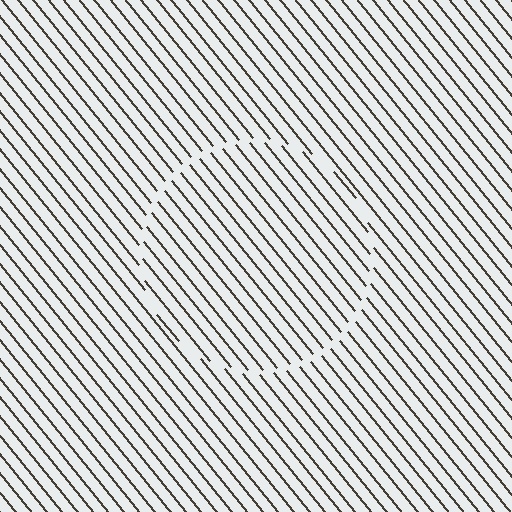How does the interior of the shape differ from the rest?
The interior of the shape contains the same grating, shifted by half a period — the contour is defined by the phase discontinuity where line-ends from the inner and outer gratings abut.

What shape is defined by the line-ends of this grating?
An illusory circle. The interior of the shape contains the same grating, shifted by half a period — the contour is defined by the phase discontinuity where line-ends from the inner and outer gratings abut.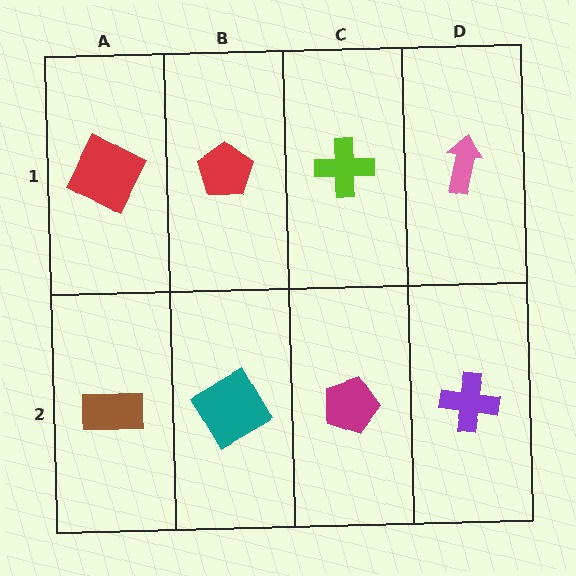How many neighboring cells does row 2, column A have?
2.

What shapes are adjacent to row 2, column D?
A pink arrow (row 1, column D), a magenta pentagon (row 2, column C).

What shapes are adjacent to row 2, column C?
A lime cross (row 1, column C), a teal diamond (row 2, column B), a purple cross (row 2, column D).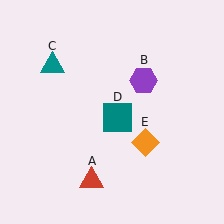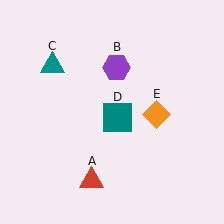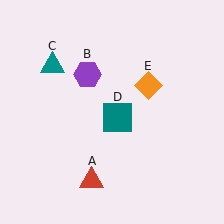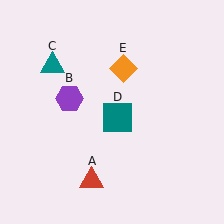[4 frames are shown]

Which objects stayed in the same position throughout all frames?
Red triangle (object A) and teal triangle (object C) and teal square (object D) remained stationary.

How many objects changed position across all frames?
2 objects changed position: purple hexagon (object B), orange diamond (object E).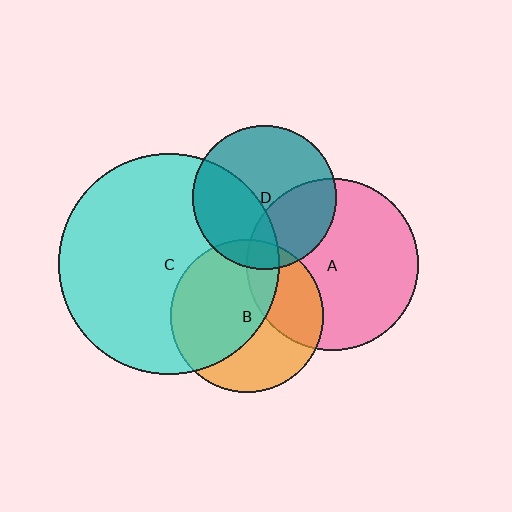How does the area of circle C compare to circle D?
Approximately 2.4 times.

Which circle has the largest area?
Circle C (cyan).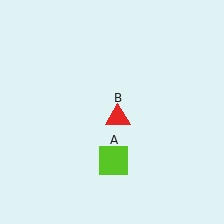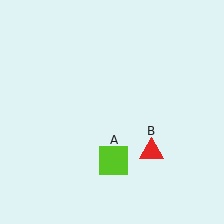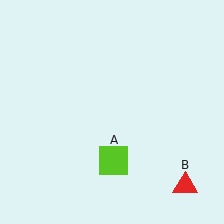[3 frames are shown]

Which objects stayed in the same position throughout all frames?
Lime square (object A) remained stationary.